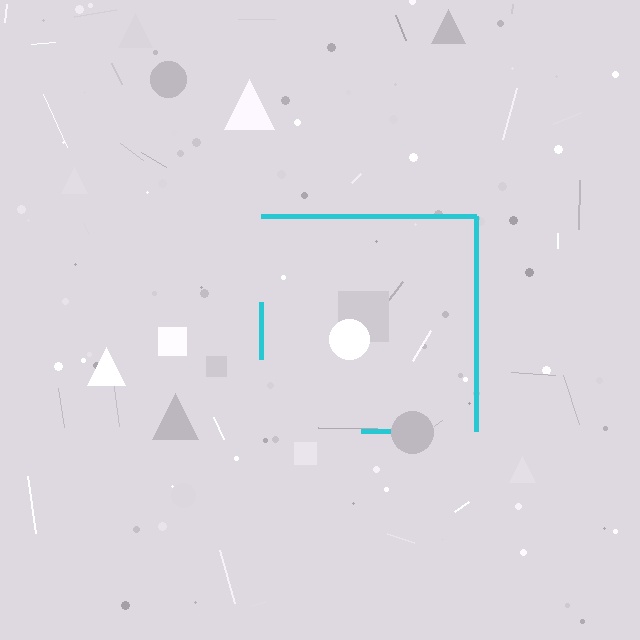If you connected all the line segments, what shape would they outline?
They would outline a square.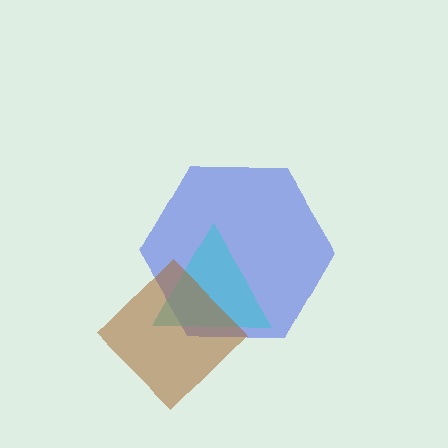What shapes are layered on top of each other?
The layered shapes are: a blue hexagon, a cyan triangle, a brown diamond.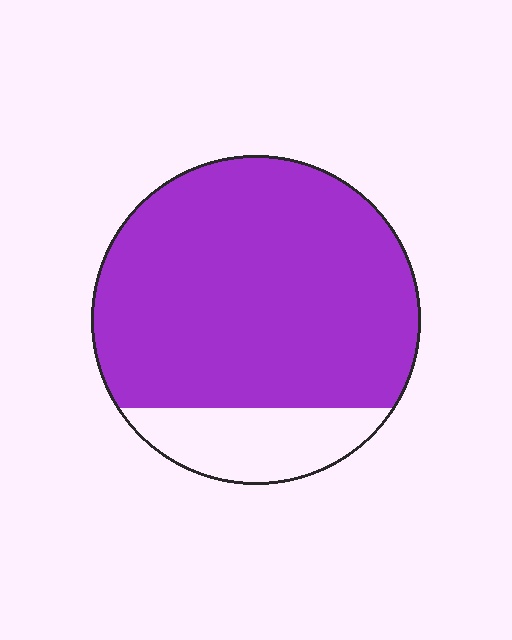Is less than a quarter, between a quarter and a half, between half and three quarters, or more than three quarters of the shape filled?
More than three quarters.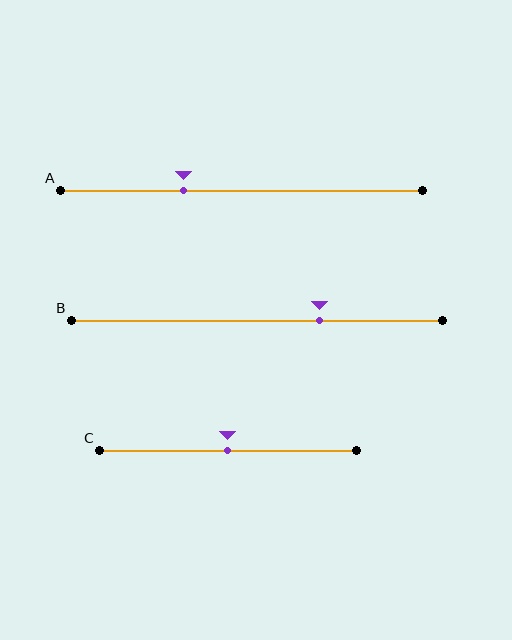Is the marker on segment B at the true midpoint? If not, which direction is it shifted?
No, the marker on segment B is shifted to the right by about 17% of the segment length.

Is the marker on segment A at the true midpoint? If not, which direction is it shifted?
No, the marker on segment A is shifted to the left by about 16% of the segment length.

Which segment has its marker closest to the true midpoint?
Segment C has its marker closest to the true midpoint.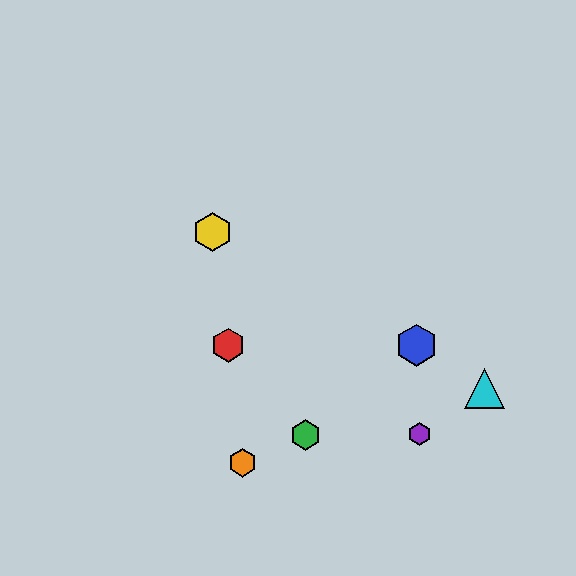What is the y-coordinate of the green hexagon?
The green hexagon is at y≈435.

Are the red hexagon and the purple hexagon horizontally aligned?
No, the red hexagon is at y≈345 and the purple hexagon is at y≈434.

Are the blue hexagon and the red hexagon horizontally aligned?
Yes, both are at y≈345.